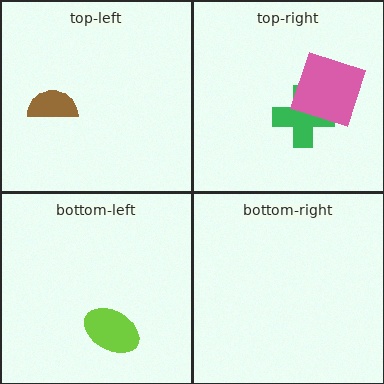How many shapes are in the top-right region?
2.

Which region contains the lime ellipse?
The bottom-left region.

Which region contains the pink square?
The top-right region.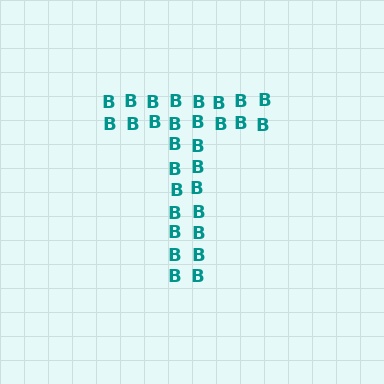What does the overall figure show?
The overall figure shows the letter T.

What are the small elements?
The small elements are letter B's.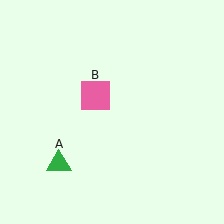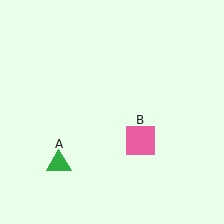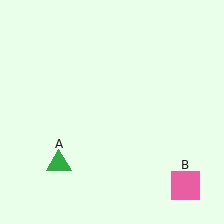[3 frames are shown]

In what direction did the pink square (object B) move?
The pink square (object B) moved down and to the right.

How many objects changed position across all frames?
1 object changed position: pink square (object B).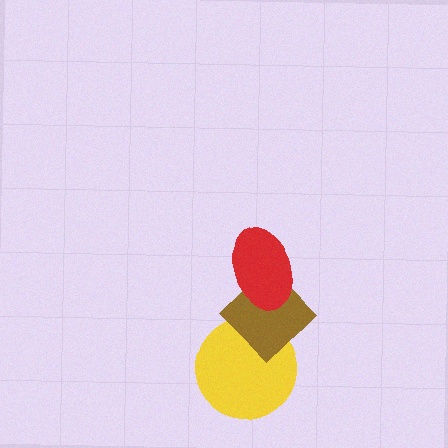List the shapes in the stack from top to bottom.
From top to bottom: the red ellipse, the brown diamond, the yellow circle.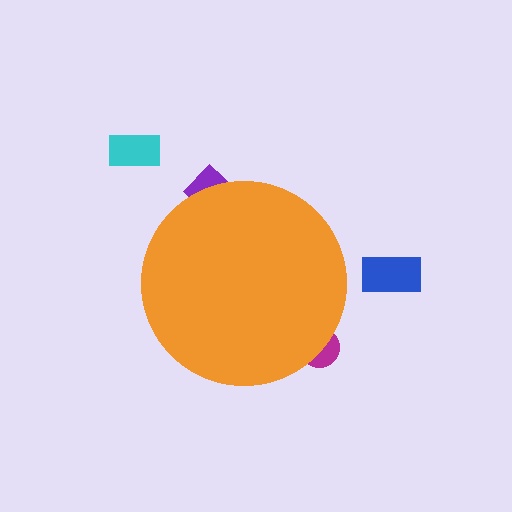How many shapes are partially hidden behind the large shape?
2 shapes are partially hidden.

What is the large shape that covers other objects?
An orange circle.